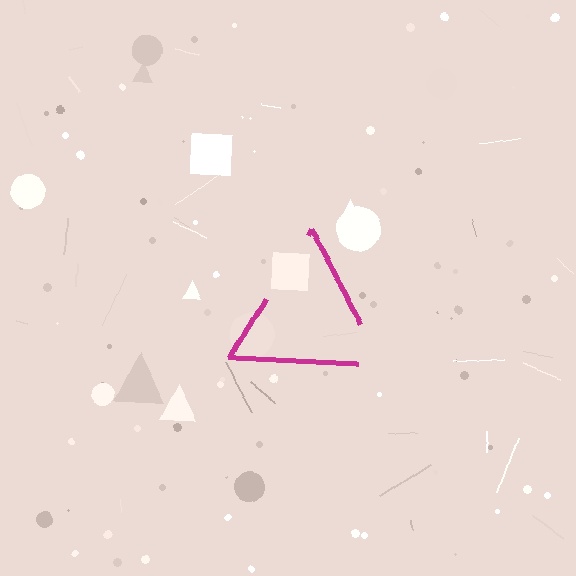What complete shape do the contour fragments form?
The contour fragments form a triangle.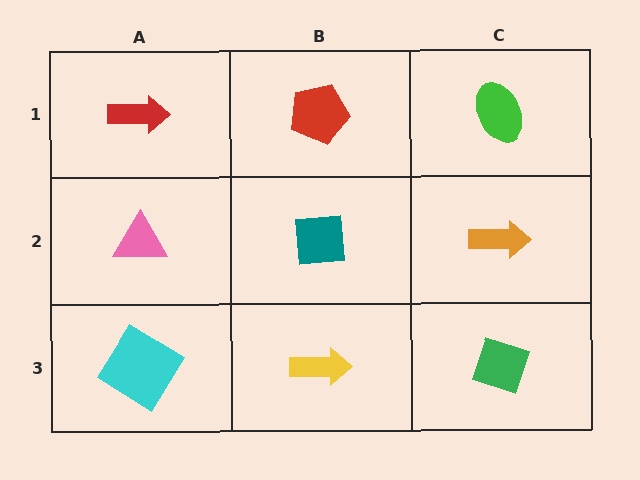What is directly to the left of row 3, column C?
A yellow arrow.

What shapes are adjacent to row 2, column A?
A red arrow (row 1, column A), a cyan diamond (row 3, column A), a teal square (row 2, column B).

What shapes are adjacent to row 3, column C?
An orange arrow (row 2, column C), a yellow arrow (row 3, column B).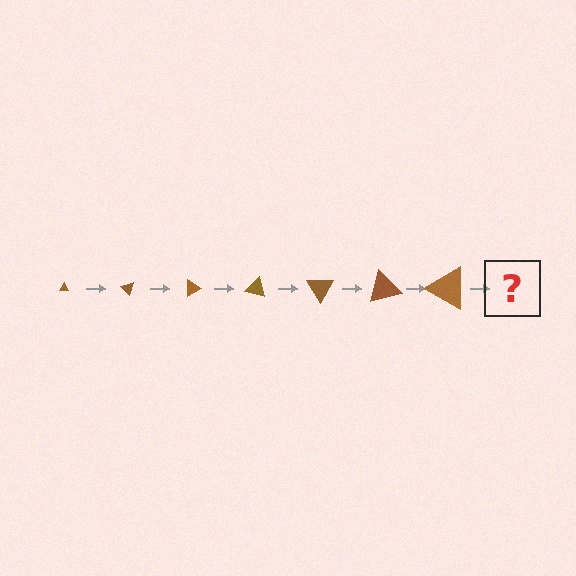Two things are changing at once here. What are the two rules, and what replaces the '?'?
The two rules are that the triangle grows larger each step and it rotates 45 degrees each step. The '?' should be a triangle, larger than the previous one and rotated 315 degrees from the start.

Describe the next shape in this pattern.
It should be a triangle, larger than the previous one and rotated 315 degrees from the start.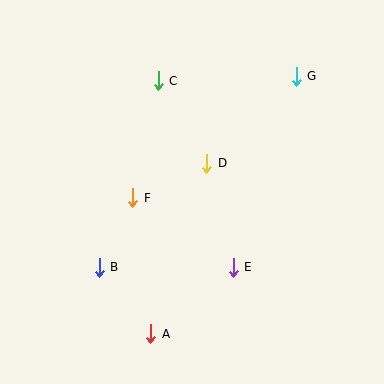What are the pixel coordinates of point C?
Point C is at (158, 81).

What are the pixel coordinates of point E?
Point E is at (233, 267).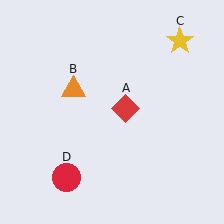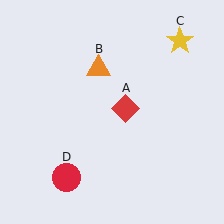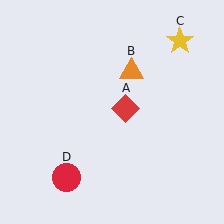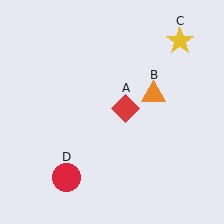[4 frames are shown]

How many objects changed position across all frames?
1 object changed position: orange triangle (object B).